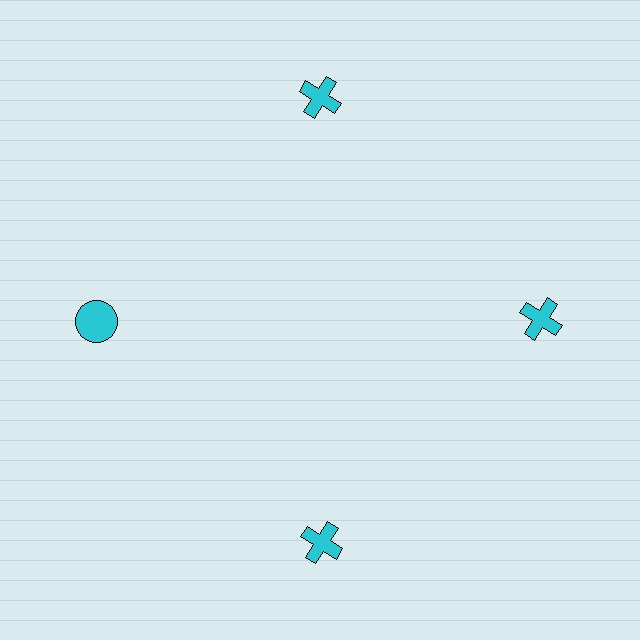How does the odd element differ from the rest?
It has a different shape: circle instead of cross.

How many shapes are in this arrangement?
There are 4 shapes arranged in a ring pattern.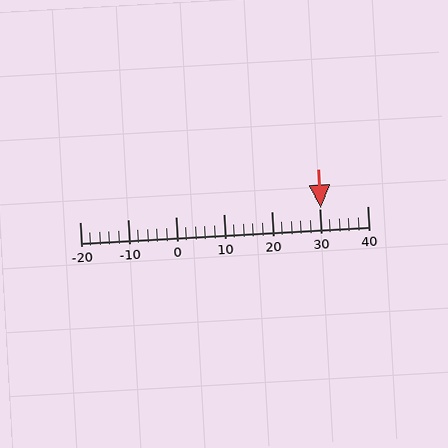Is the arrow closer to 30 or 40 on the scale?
The arrow is closer to 30.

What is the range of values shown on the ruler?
The ruler shows values from -20 to 40.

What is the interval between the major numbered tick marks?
The major tick marks are spaced 10 units apart.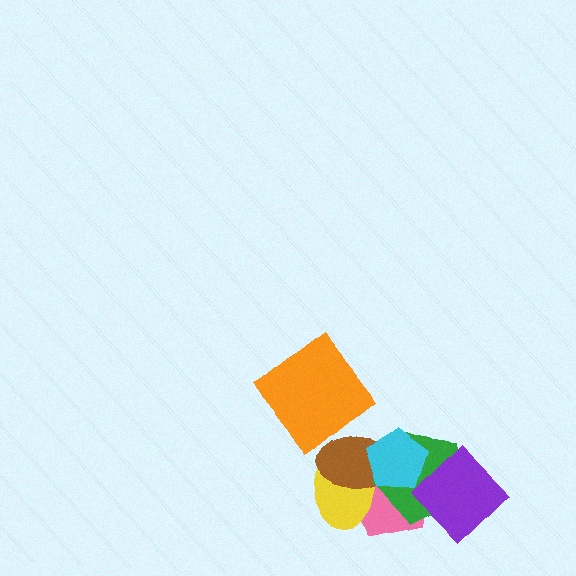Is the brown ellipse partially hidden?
Yes, it is partially covered by another shape.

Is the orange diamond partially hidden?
No, no other shape covers it.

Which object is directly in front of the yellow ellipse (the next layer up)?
The brown ellipse is directly in front of the yellow ellipse.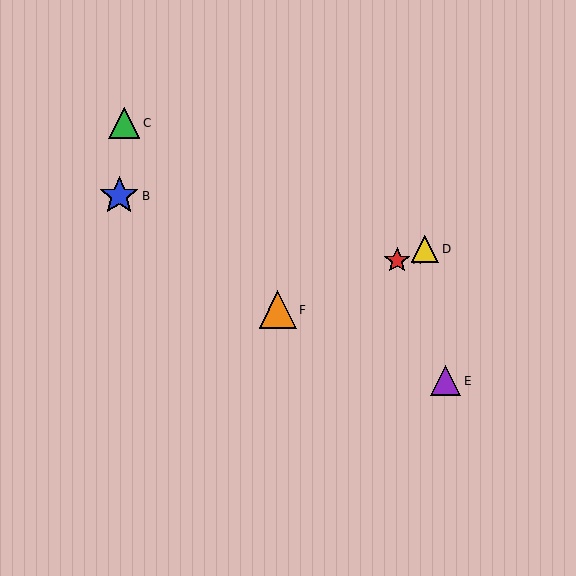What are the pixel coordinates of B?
Object B is at (119, 196).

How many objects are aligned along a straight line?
3 objects (A, D, F) are aligned along a straight line.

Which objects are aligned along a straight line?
Objects A, D, F are aligned along a straight line.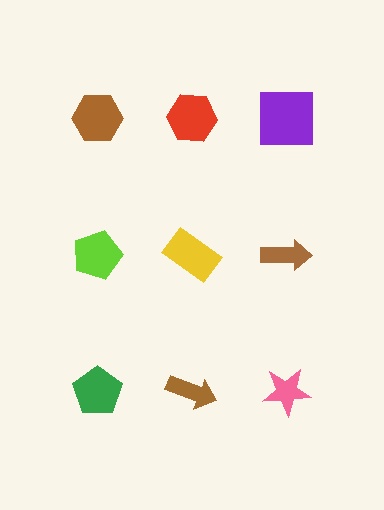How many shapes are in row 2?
3 shapes.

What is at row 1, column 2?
A red hexagon.